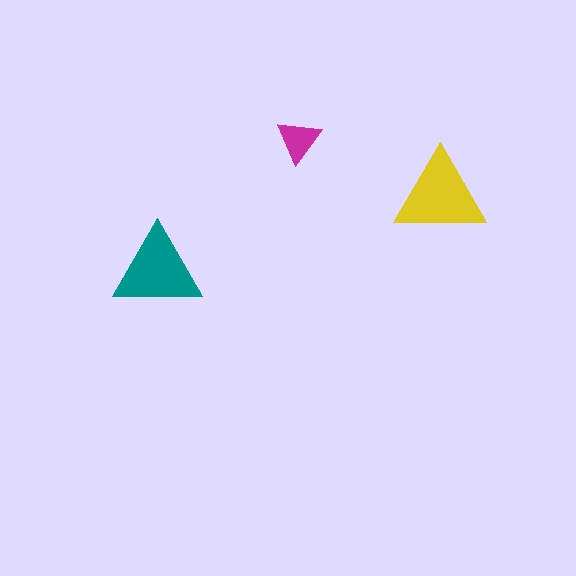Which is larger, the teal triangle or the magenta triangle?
The teal one.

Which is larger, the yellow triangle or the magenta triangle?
The yellow one.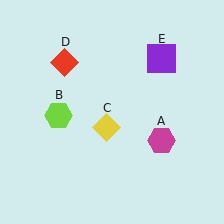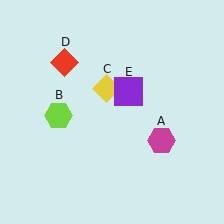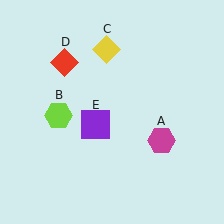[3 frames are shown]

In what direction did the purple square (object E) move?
The purple square (object E) moved down and to the left.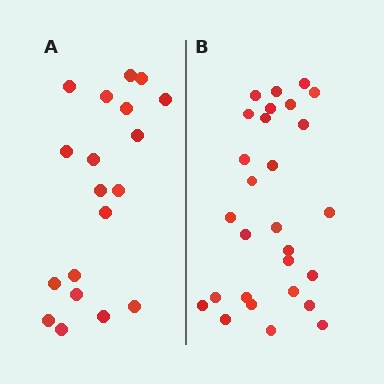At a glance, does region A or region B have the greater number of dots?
Region B (the right region) has more dots.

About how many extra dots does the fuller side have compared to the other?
Region B has roughly 8 or so more dots than region A.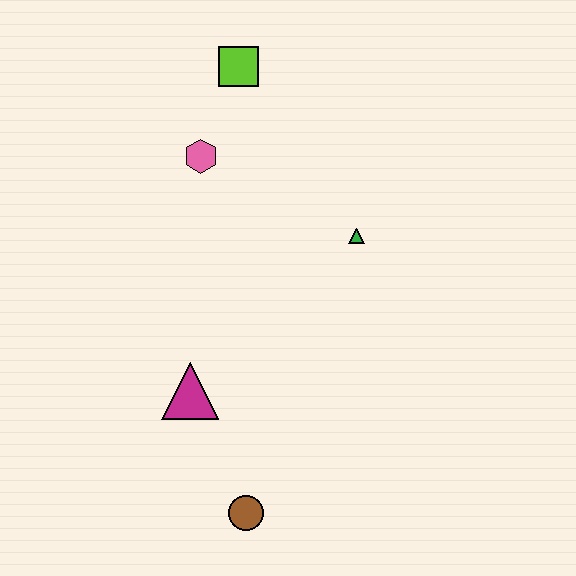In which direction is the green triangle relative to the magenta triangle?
The green triangle is to the right of the magenta triangle.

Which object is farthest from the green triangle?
The brown circle is farthest from the green triangle.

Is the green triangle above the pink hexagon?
No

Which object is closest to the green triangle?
The pink hexagon is closest to the green triangle.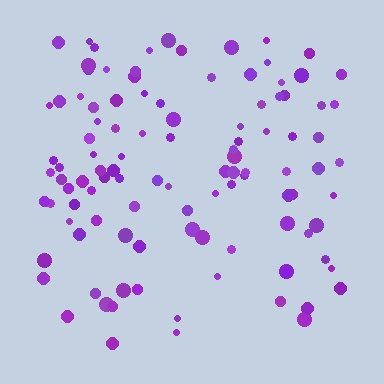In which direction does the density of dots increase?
From bottom to top, with the top side densest.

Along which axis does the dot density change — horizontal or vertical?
Vertical.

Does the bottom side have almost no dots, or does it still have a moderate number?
Still a moderate number, just noticeably fewer than the top.